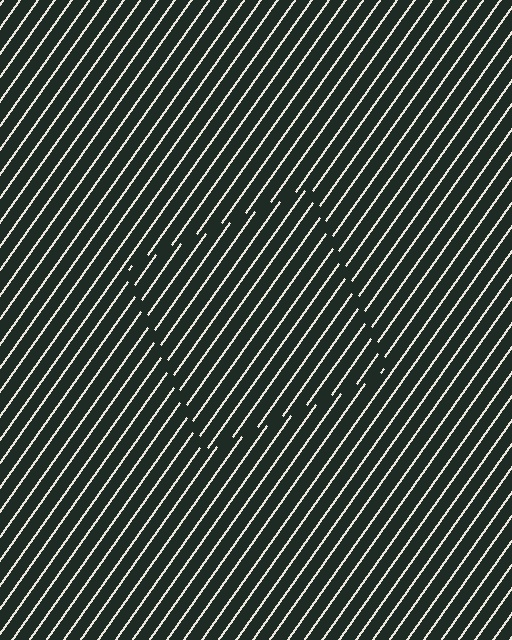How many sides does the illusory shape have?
4 sides — the line-ends trace a square.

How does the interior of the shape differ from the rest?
The interior of the shape contains the same grating, shifted by half a period — the contour is defined by the phase discontinuity where line-ends from the inner and outer gratings abut.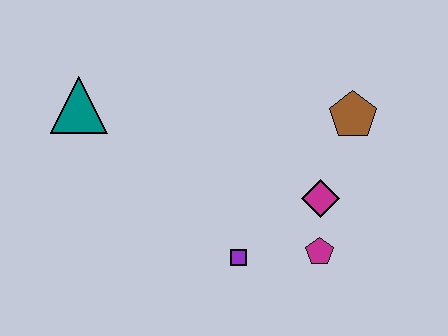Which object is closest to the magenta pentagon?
The magenta diamond is closest to the magenta pentagon.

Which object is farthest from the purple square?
The teal triangle is farthest from the purple square.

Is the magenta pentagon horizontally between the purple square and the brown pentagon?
Yes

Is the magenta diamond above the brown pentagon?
No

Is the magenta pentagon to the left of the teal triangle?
No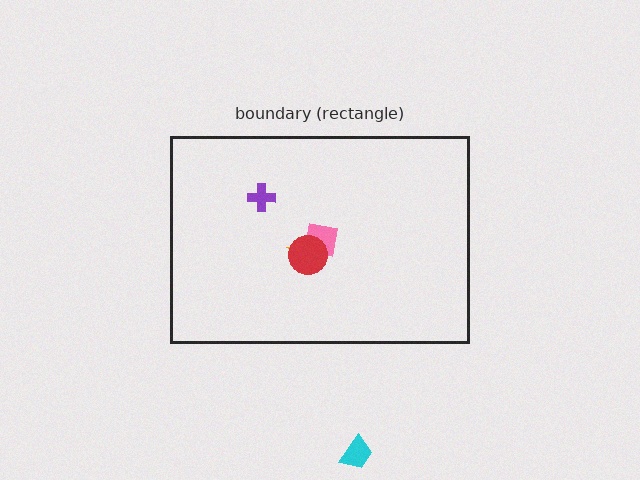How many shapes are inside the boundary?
4 inside, 1 outside.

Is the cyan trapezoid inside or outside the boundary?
Outside.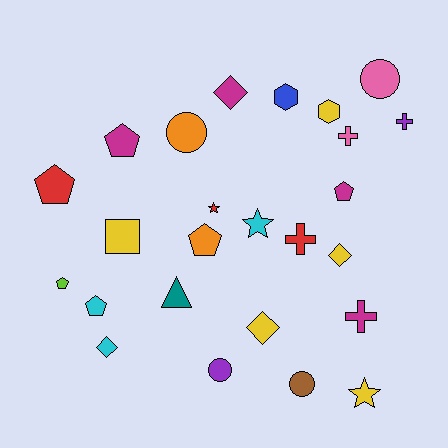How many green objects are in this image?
There are no green objects.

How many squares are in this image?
There is 1 square.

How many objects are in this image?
There are 25 objects.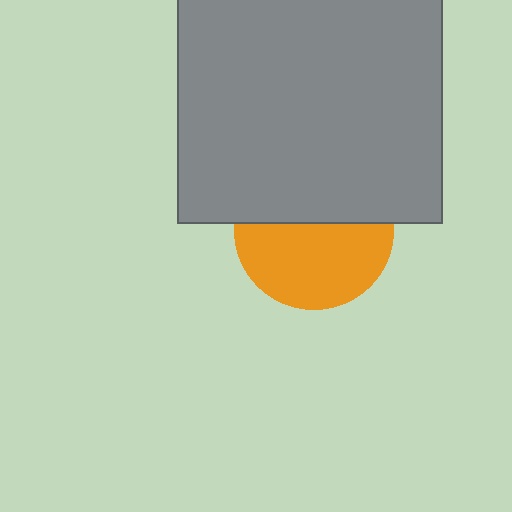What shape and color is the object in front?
The object in front is a gray square.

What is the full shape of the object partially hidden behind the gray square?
The partially hidden object is an orange circle.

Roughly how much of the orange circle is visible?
About half of it is visible (roughly 56%).